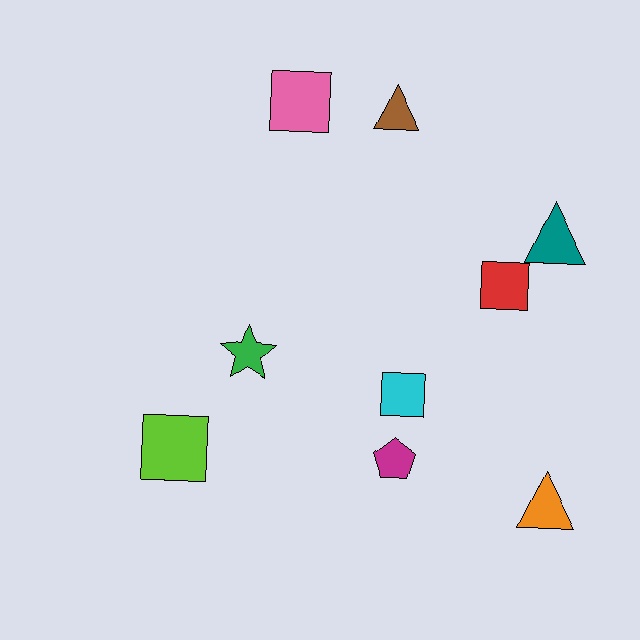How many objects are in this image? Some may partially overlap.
There are 9 objects.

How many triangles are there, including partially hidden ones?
There are 3 triangles.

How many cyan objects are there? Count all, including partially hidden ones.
There is 1 cyan object.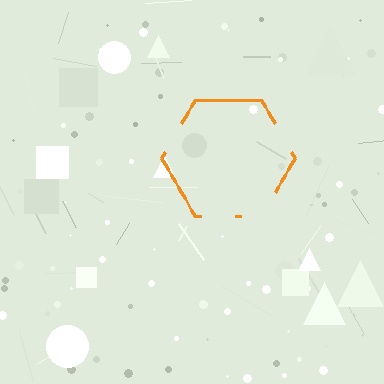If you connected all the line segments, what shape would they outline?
They would outline a hexagon.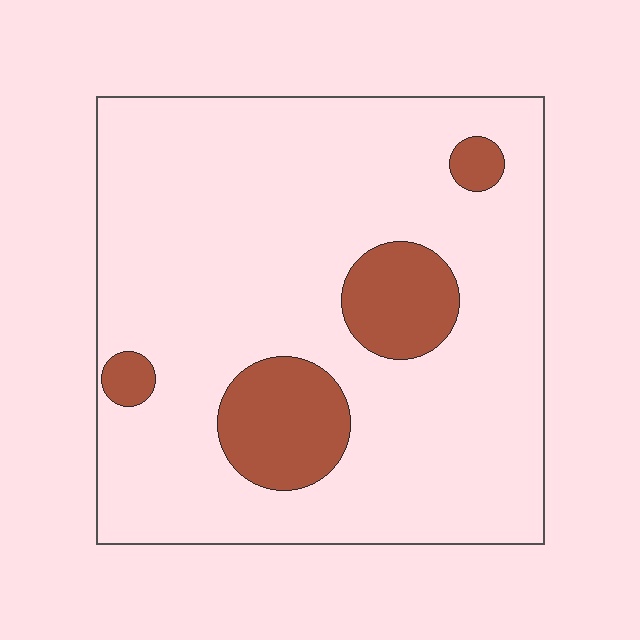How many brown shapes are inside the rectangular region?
4.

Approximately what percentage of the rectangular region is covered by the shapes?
Approximately 15%.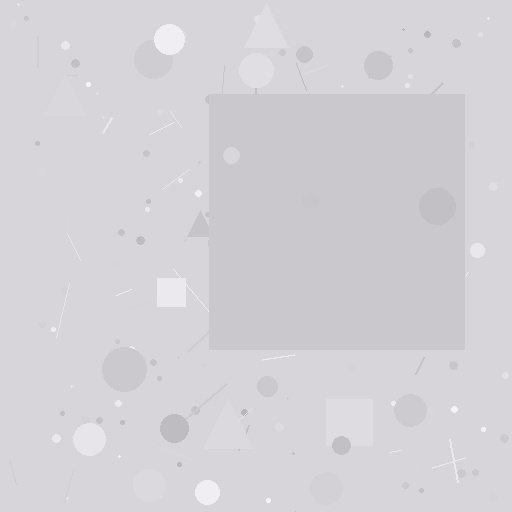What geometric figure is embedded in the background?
A square is embedded in the background.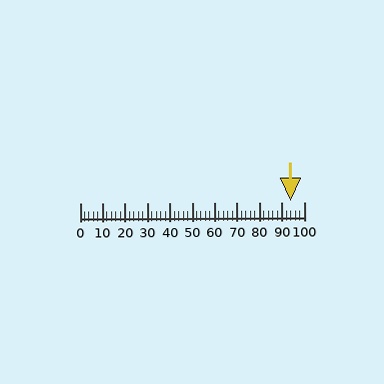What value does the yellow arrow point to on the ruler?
The yellow arrow points to approximately 94.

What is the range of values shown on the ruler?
The ruler shows values from 0 to 100.